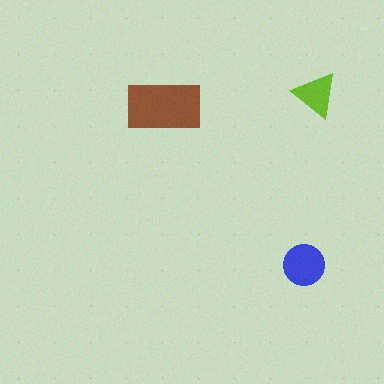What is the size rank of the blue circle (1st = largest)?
2nd.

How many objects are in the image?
There are 3 objects in the image.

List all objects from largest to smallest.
The brown rectangle, the blue circle, the lime triangle.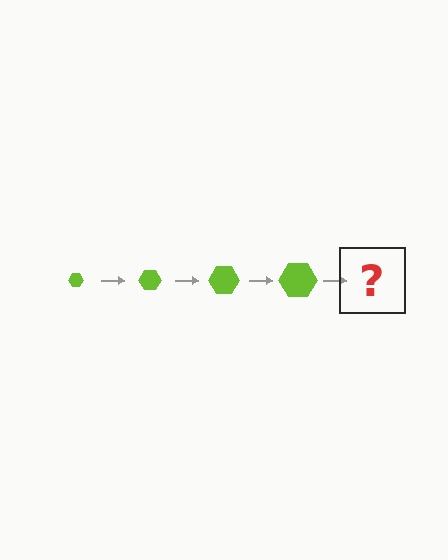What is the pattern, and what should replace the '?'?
The pattern is that the hexagon gets progressively larger each step. The '?' should be a lime hexagon, larger than the previous one.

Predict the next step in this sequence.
The next step is a lime hexagon, larger than the previous one.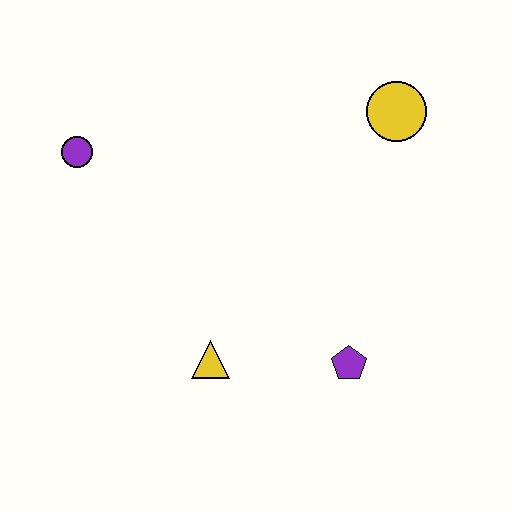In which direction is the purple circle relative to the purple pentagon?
The purple circle is to the left of the purple pentagon.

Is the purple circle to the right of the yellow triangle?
No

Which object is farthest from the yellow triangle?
The yellow circle is farthest from the yellow triangle.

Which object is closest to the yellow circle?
The purple pentagon is closest to the yellow circle.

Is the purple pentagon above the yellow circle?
No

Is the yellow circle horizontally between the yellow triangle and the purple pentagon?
No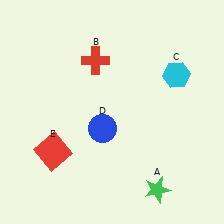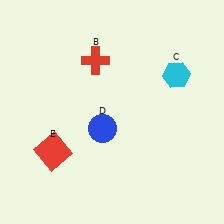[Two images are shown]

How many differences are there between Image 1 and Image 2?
There is 1 difference between the two images.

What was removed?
The green star (A) was removed in Image 2.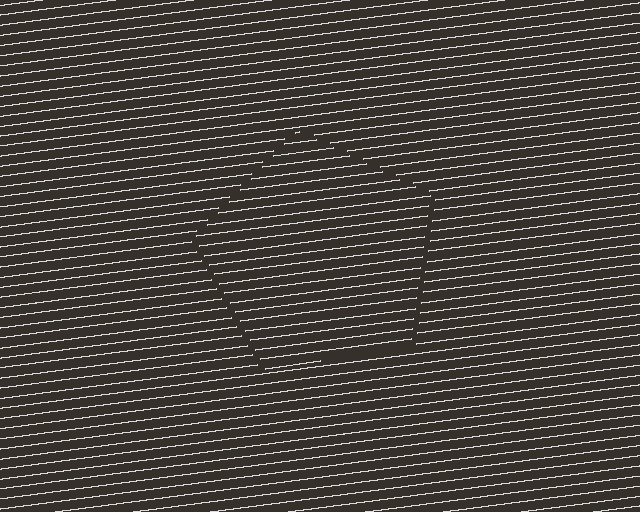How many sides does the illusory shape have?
5 sides — the line-ends trace a pentagon.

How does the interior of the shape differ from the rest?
The interior of the shape contains the same grating, shifted by half a period — the contour is defined by the phase discontinuity where line-ends from the inner and outer gratings abut.